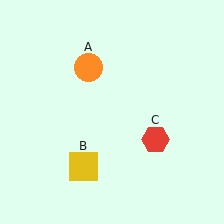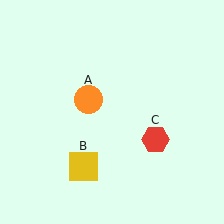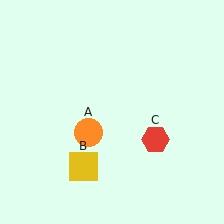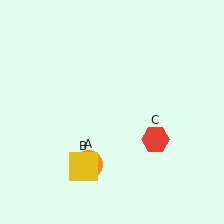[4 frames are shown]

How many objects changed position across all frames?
1 object changed position: orange circle (object A).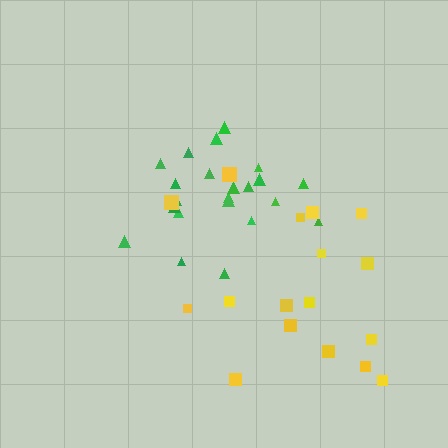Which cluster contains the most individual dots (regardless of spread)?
Green (22).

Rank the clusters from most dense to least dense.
green, yellow.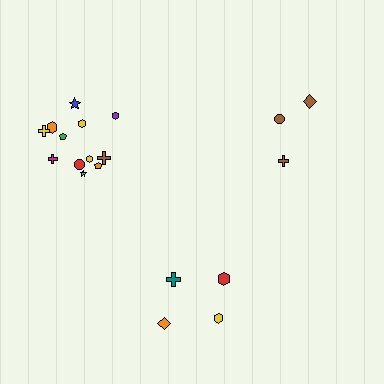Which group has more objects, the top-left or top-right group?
The top-left group.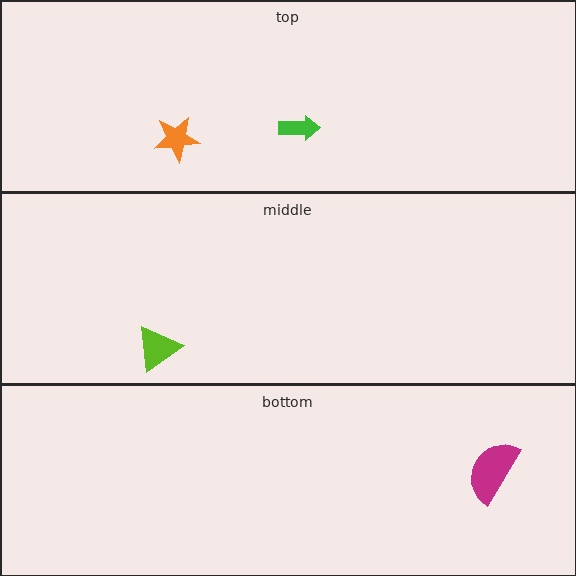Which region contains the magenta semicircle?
The bottom region.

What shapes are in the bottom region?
The magenta semicircle.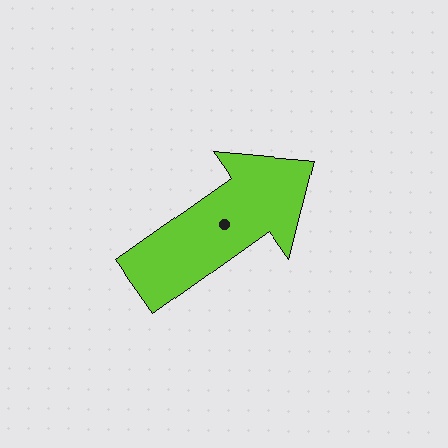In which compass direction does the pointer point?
Northeast.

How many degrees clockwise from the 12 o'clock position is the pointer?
Approximately 55 degrees.